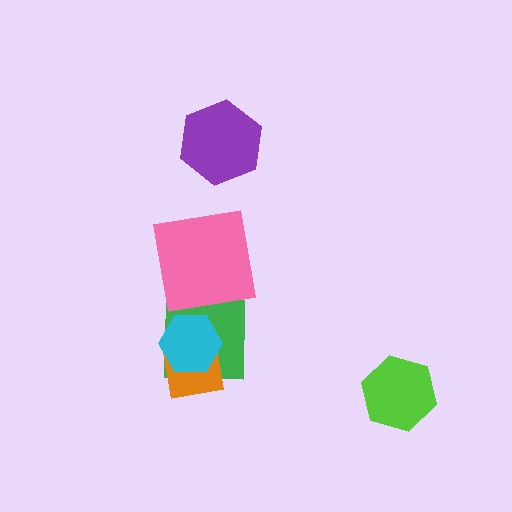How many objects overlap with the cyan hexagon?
2 objects overlap with the cyan hexagon.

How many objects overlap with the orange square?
2 objects overlap with the orange square.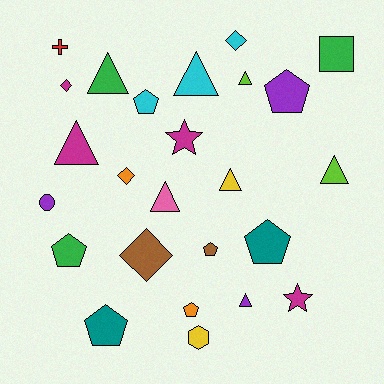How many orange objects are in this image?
There are 2 orange objects.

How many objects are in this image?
There are 25 objects.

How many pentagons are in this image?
There are 7 pentagons.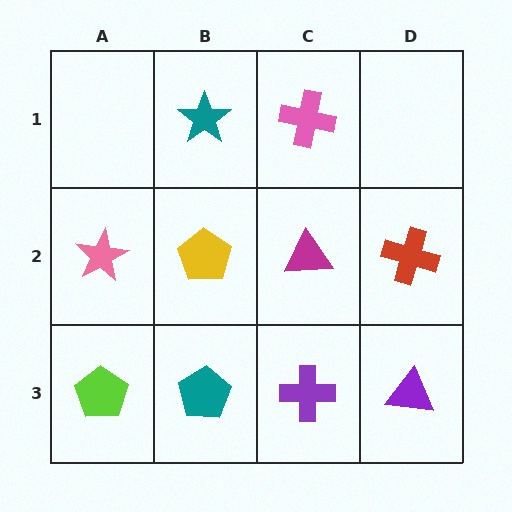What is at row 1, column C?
A pink cross.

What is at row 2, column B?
A yellow pentagon.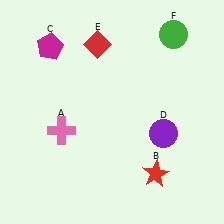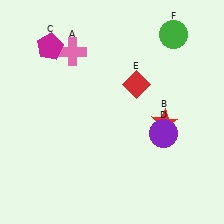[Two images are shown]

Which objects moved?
The objects that moved are: the pink cross (A), the red star (B), the red diamond (E).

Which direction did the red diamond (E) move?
The red diamond (E) moved down.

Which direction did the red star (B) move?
The red star (B) moved up.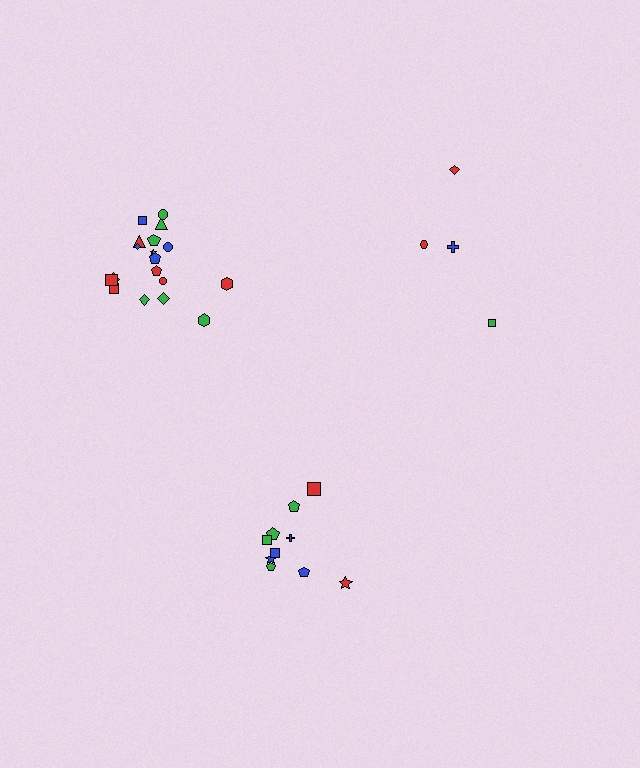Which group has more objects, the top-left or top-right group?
The top-left group.